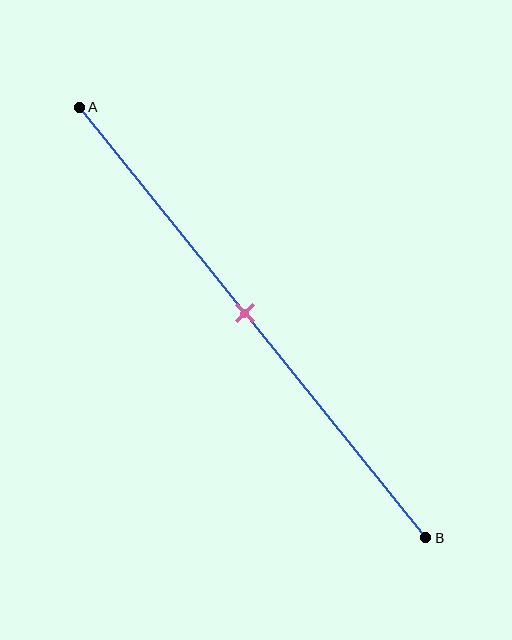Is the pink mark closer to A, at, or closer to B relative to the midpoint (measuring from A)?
The pink mark is approximately at the midpoint of segment AB.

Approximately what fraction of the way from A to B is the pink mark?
The pink mark is approximately 50% of the way from A to B.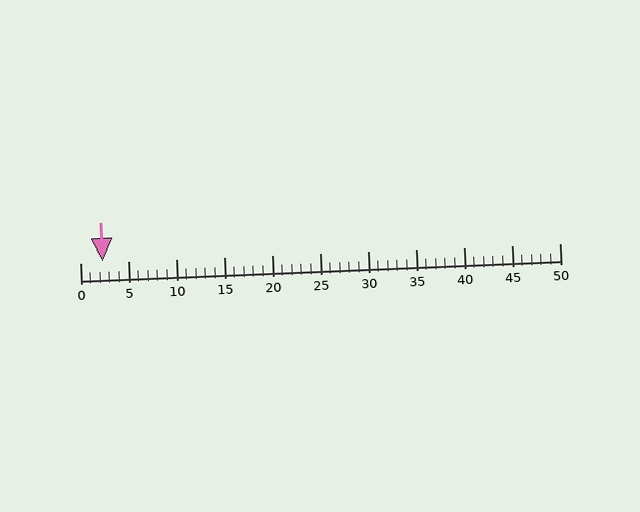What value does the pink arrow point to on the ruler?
The pink arrow points to approximately 2.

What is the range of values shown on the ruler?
The ruler shows values from 0 to 50.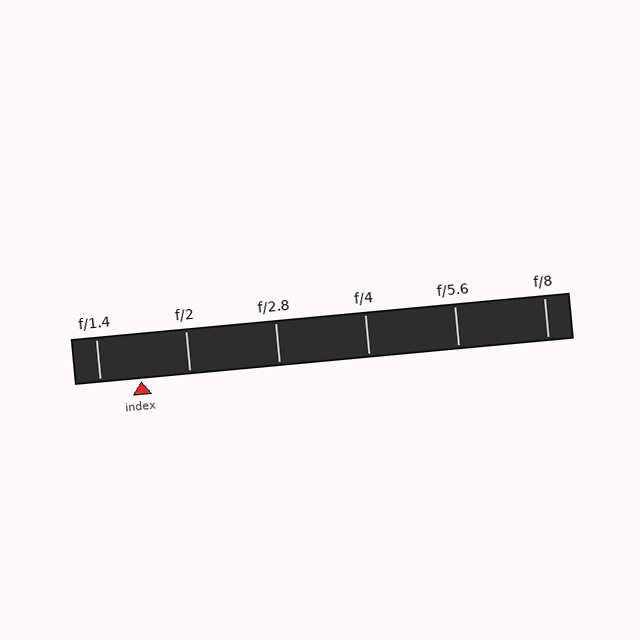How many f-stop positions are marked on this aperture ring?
There are 6 f-stop positions marked.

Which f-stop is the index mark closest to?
The index mark is closest to f/1.4.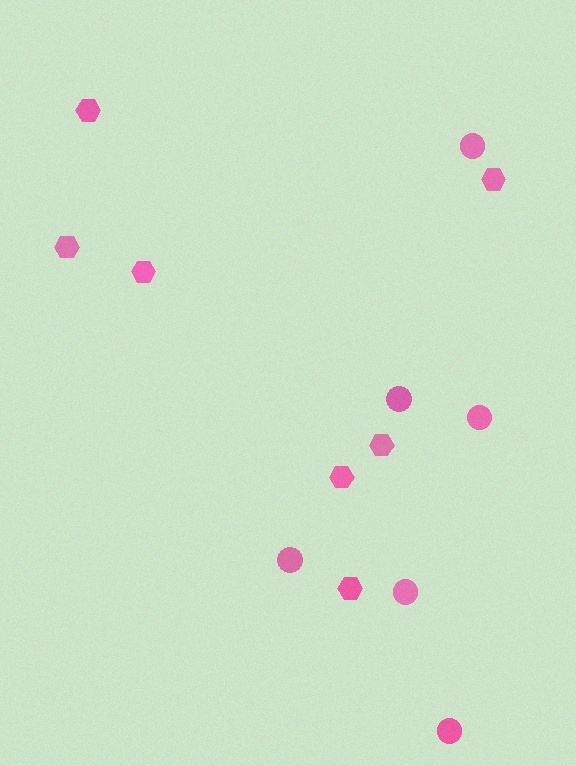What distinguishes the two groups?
There are 2 groups: one group of hexagons (7) and one group of circles (6).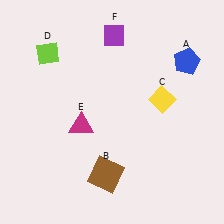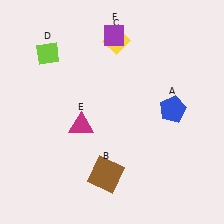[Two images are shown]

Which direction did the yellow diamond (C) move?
The yellow diamond (C) moved up.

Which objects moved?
The objects that moved are: the blue pentagon (A), the yellow diamond (C).